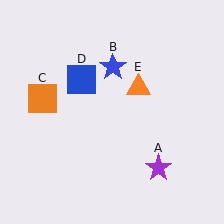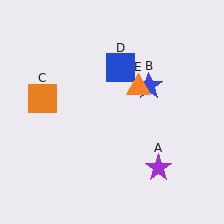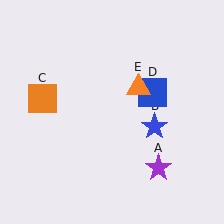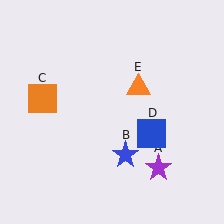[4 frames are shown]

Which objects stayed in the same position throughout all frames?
Purple star (object A) and orange square (object C) and orange triangle (object E) remained stationary.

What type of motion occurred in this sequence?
The blue star (object B), blue square (object D) rotated clockwise around the center of the scene.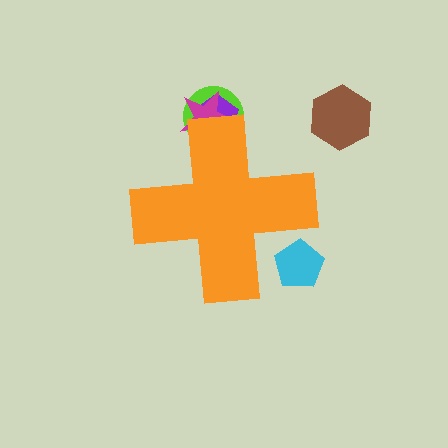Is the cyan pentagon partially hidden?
Yes, the cyan pentagon is partially hidden behind the orange cross.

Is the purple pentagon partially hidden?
Yes, the purple pentagon is partially hidden behind the orange cross.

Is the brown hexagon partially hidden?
No, the brown hexagon is fully visible.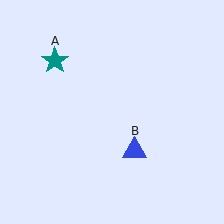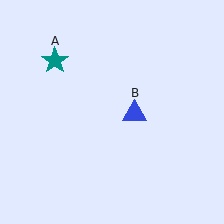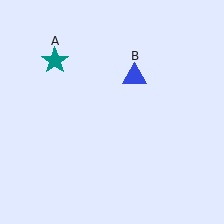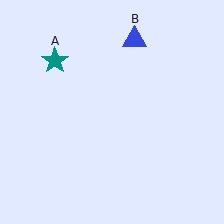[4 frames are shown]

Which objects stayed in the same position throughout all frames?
Teal star (object A) remained stationary.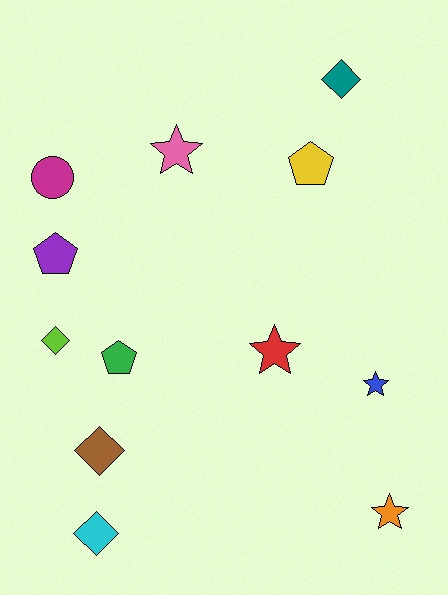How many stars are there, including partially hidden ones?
There are 4 stars.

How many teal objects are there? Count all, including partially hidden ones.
There is 1 teal object.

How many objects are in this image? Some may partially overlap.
There are 12 objects.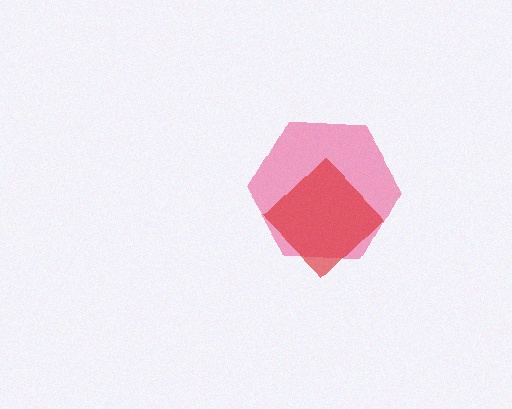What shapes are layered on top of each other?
The layered shapes are: a pink hexagon, a red diamond.